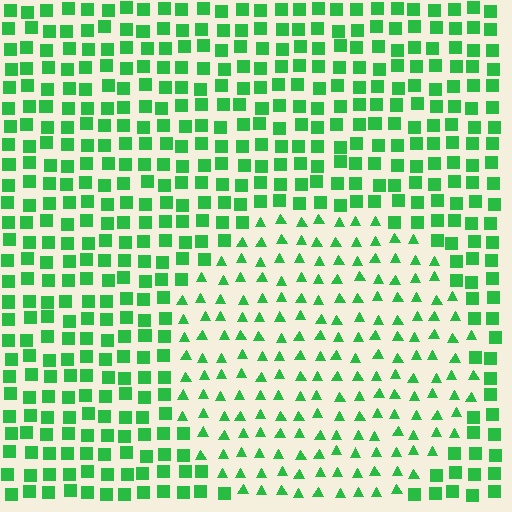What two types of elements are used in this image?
The image uses triangles inside the circle region and squares outside it.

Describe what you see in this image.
The image is filled with small green elements arranged in a uniform grid. A circle-shaped region contains triangles, while the surrounding area contains squares. The boundary is defined purely by the change in element shape.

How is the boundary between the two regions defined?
The boundary is defined by a change in element shape: triangles inside vs. squares outside. All elements share the same color and spacing.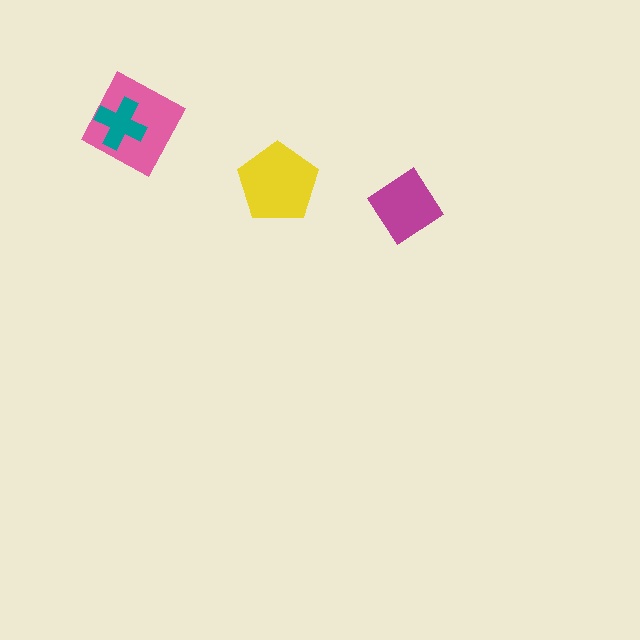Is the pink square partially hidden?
Yes, it is partially covered by another shape.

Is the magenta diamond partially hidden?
No, no other shape covers it.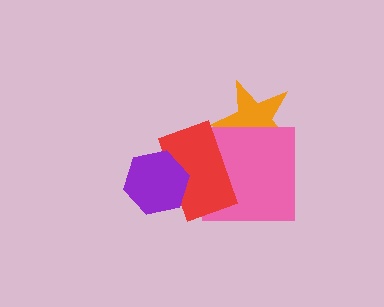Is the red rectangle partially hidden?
Yes, it is partially covered by another shape.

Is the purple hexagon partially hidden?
No, no other shape covers it.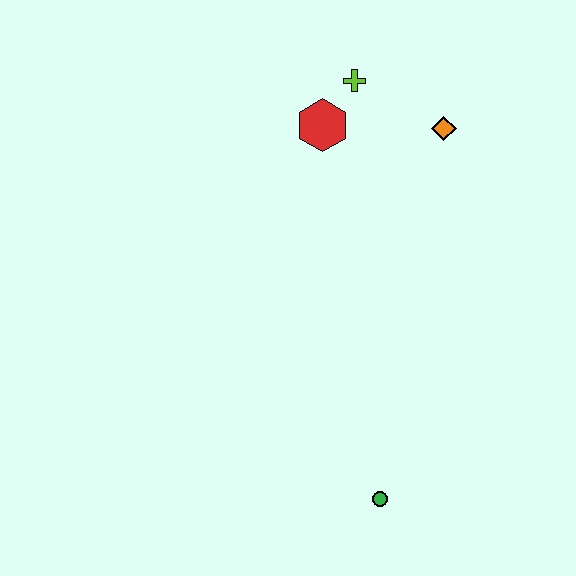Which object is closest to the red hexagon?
The lime cross is closest to the red hexagon.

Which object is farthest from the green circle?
The lime cross is farthest from the green circle.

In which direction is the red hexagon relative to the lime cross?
The red hexagon is below the lime cross.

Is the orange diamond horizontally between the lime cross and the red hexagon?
No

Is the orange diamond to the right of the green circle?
Yes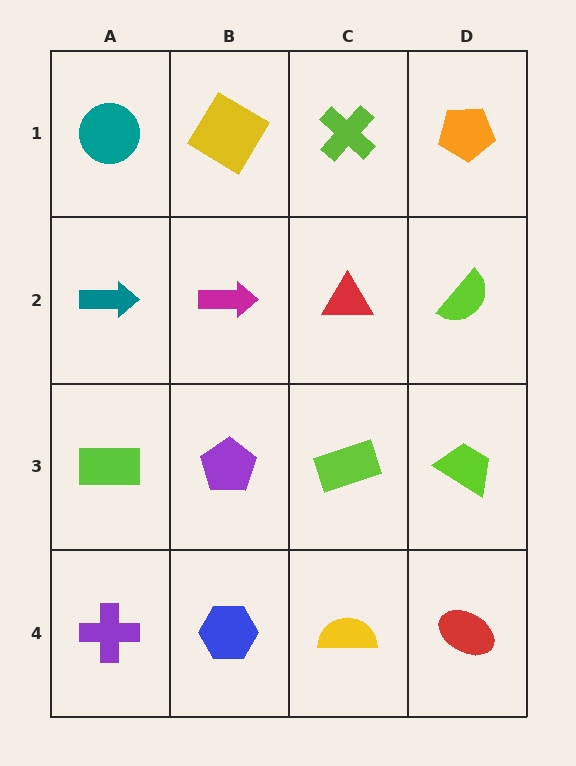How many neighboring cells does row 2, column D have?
3.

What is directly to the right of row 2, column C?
A lime semicircle.